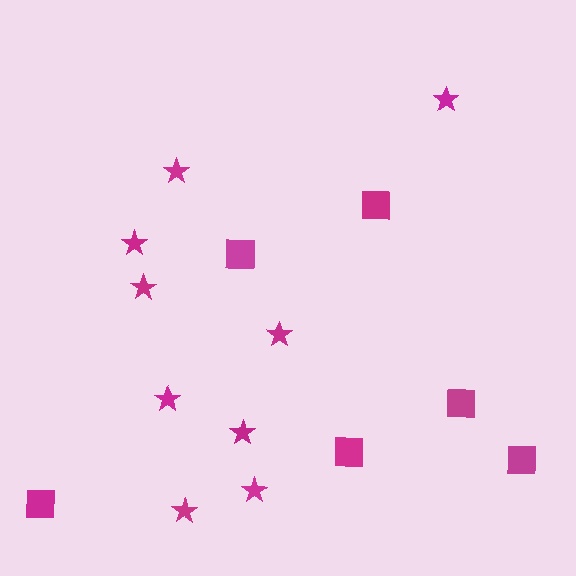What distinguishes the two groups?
There are 2 groups: one group of stars (9) and one group of squares (6).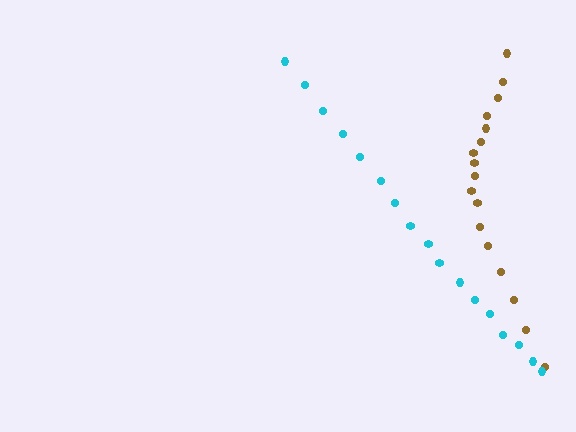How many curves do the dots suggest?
There are 2 distinct paths.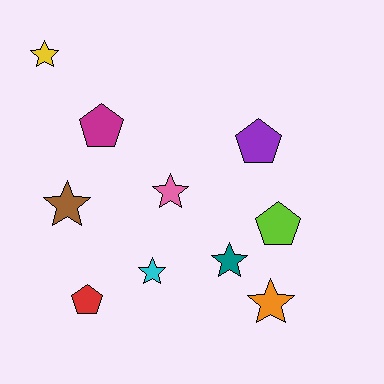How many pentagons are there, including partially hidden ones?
There are 4 pentagons.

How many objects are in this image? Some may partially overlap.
There are 10 objects.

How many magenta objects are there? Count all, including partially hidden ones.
There is 1 magenta object.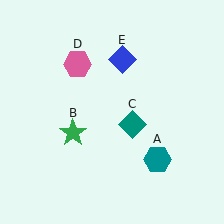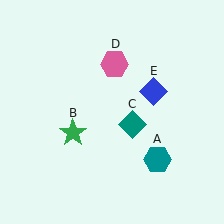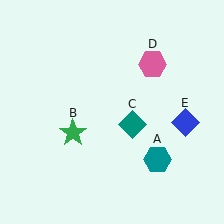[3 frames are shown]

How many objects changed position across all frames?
2 objects changed position: pink hexagon (object D), blue diamond (object E).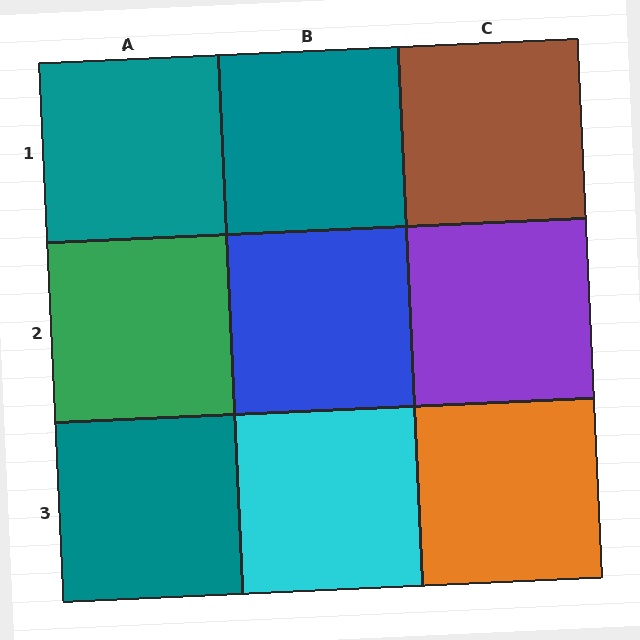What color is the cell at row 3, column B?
Cyan.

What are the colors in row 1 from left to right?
Teal, teal, brown.